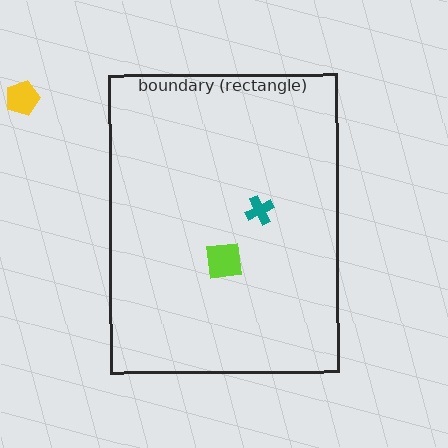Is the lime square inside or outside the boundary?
Inside.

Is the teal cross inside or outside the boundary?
Inside.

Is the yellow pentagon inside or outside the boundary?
Outside.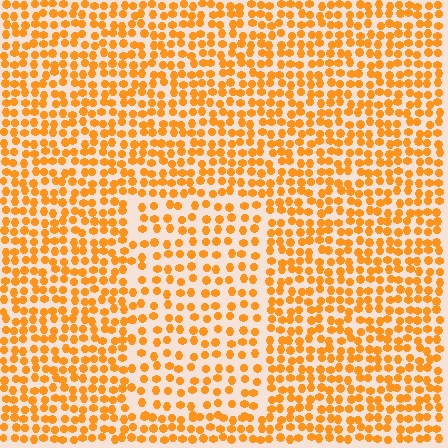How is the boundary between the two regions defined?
The boundary is defined by a change in element density (approximately 1.6x ratio). All elements are the same color, size, and shape.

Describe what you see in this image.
The image contains small orange elements arranged at two different densities. A rectangle-shaped region is visible where the elements are less densely packed than the surrounding area.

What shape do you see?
I see a rectangle.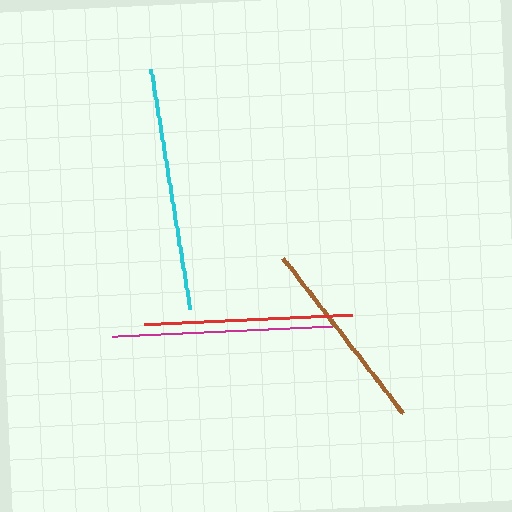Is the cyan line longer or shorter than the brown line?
The cyan line is longer than the brown line.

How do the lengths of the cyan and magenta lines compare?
The cyan and magenta lines are approximately the same length.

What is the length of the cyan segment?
The cyan segment is approximately 244 pixels long.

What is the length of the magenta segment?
The magenta segment is approximately 225 pixels long.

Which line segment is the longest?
The cyan line is the longest at approximately 244 pixels.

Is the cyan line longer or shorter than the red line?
The cyan line is longer than the red line.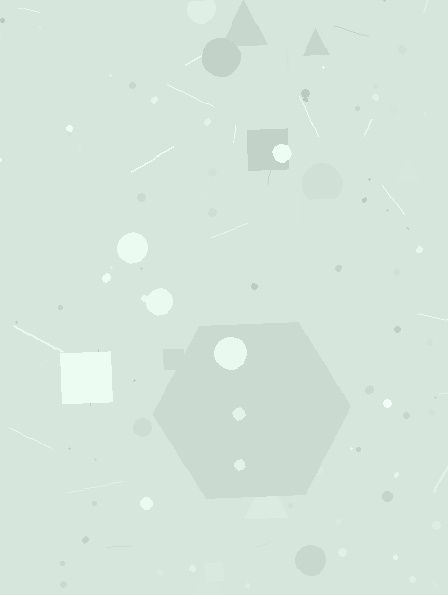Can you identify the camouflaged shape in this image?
The camouflaged shape is a hexagon.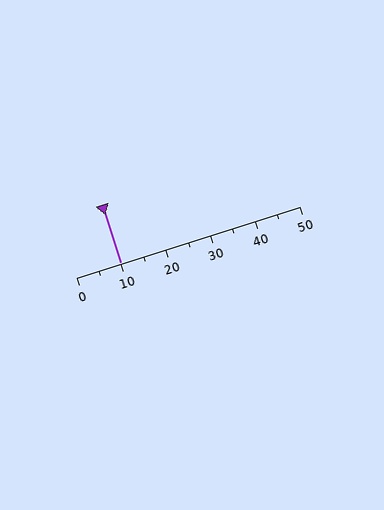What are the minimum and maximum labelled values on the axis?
The axis runs from 0 to 50.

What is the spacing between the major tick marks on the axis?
The major ticks are spaced 10 apart.